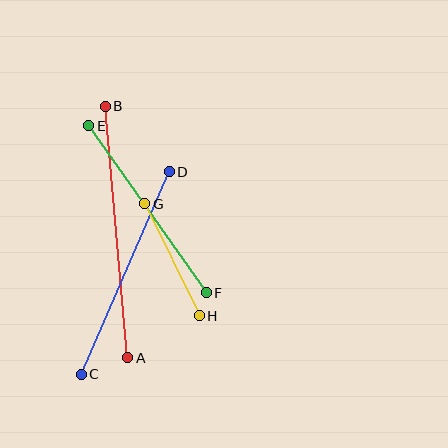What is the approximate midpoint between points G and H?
The midpoint is at approximately (172, 260) pixels.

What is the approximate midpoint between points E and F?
The midpoint is at approximately (147, 209) pixels.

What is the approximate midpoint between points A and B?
The midpoint is at approximately (117, 232) pixels.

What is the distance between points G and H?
The distance is approximately 124 pixels.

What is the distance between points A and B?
The distance is approximately 253 pixels.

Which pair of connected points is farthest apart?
Points A and B are farthest apart.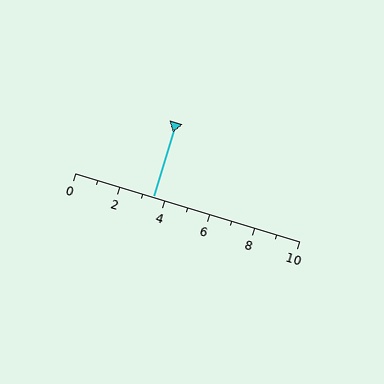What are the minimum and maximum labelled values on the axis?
The axis runs from 0 to 10.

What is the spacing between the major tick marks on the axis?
The major ticks are spaced 2 apart.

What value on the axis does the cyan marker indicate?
The marker indicates approximately 3.5.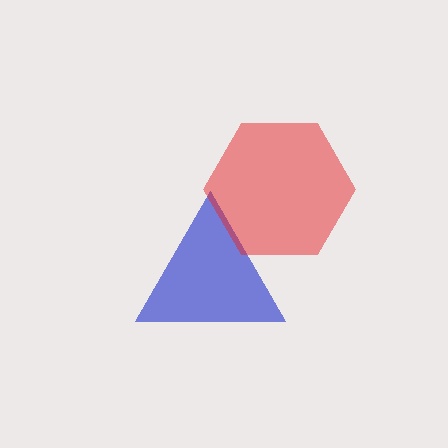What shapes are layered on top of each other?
The layered shapes are: a blue triangle, a red hexagon.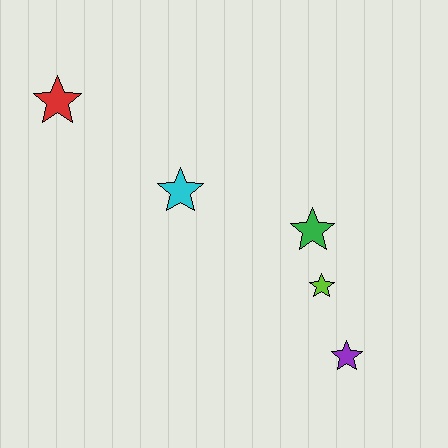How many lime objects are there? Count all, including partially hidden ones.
There is 1 lime object.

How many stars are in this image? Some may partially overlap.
There are 5 stars.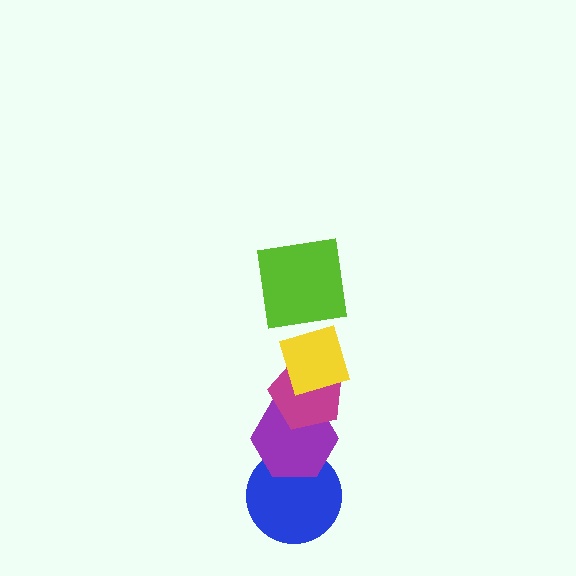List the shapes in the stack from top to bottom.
From top to bottom: the lime square, the yellow diamond, the magenta pentagon, the purple hexagon, the blue circle.